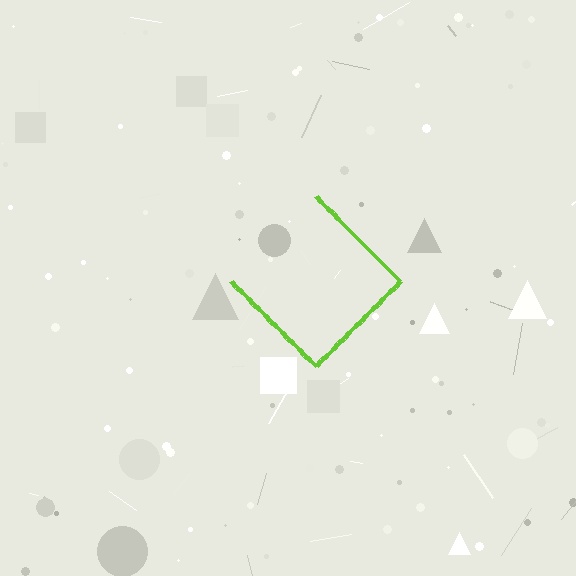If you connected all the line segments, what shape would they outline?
They would outline a diamond.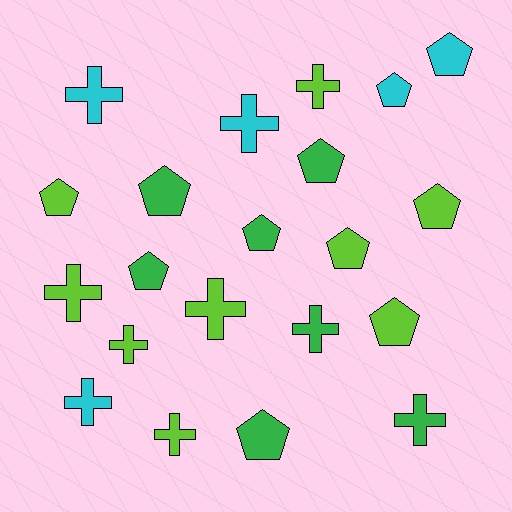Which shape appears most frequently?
Pentagon, with 11 objects.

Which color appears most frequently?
Lime, with 9 objects.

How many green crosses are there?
There are 2 green crosses.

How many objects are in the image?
There are 21 objects.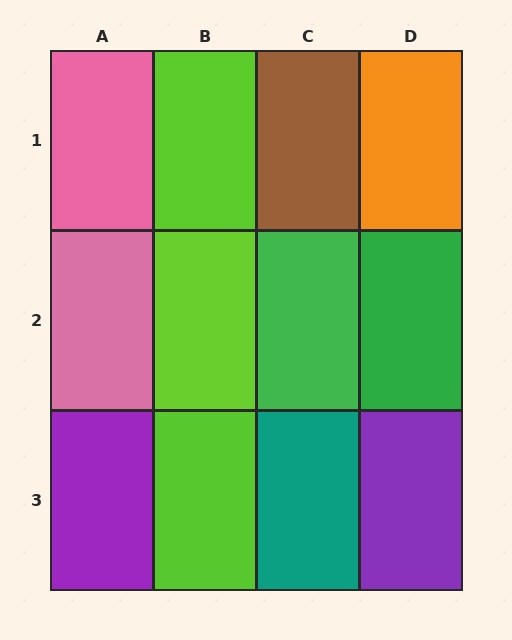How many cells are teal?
1 cell is teal.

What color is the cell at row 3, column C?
Teal.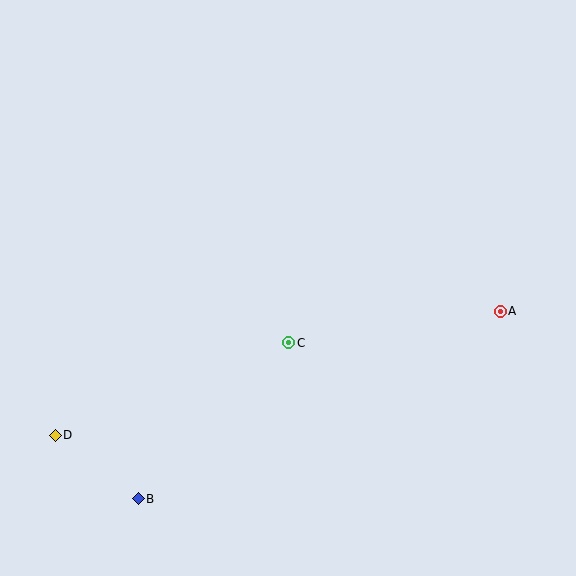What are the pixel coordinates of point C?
Point C is at (289, 343).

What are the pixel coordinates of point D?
Point D is at (55, 436).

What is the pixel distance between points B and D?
The distance between B and D is 104 pixels.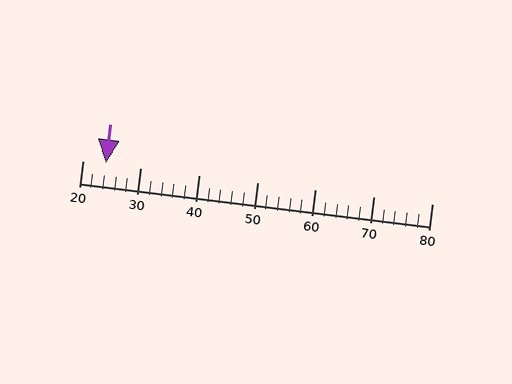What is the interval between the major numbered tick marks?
The major tick marks are spaced 10 units apart.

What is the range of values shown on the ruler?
The ruler shows values from 20 to 80.